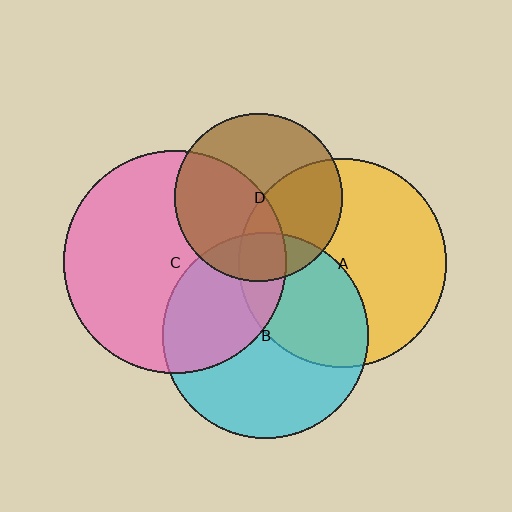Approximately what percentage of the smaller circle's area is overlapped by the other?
Approximately 40%.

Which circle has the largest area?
Circle C (pink).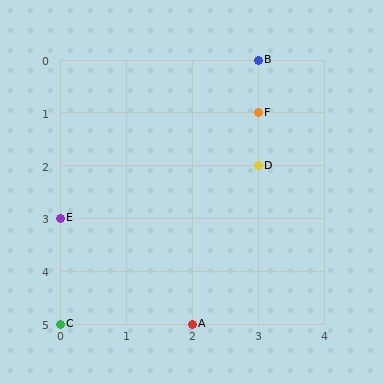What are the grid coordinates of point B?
Point B is at grid coordinates (3, 0).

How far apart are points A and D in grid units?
Points A and D are 1 column and 3 rows apart (about 3.2 grid units diagonally).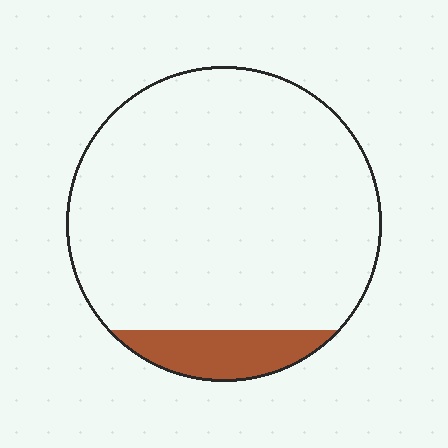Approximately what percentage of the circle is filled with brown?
Approximately 10%.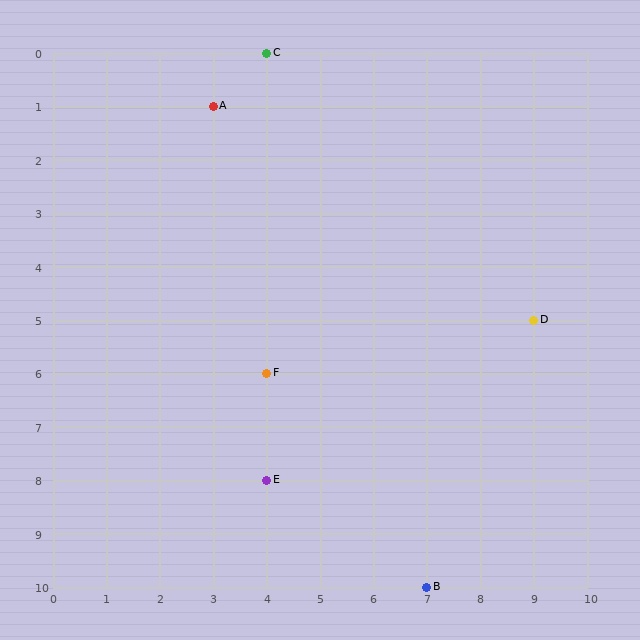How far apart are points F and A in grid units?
Points F and A are 1 column and 5 rows apart (about 5.1 grid units diagonally).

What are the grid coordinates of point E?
Point E is at grid coordinates (4, 8).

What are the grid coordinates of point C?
Point C is at grid coordinates (4, 0).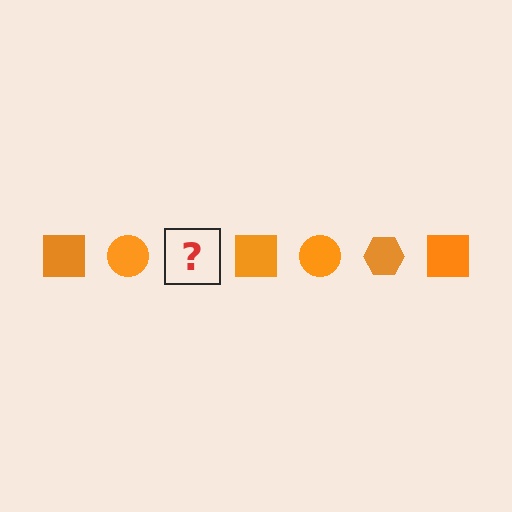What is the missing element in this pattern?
The missing element is an orange hexagon.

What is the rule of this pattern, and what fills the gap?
The rule is that the pattern cycles through square, circle, hexagon shapes in orange. The gap should be filled with an orange hexagon.